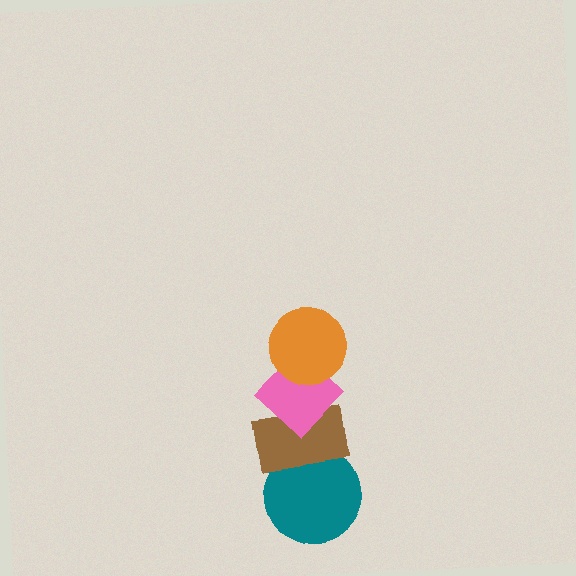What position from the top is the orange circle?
The orange circle is 1st from the top.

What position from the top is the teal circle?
The teal circle is 4th from the top.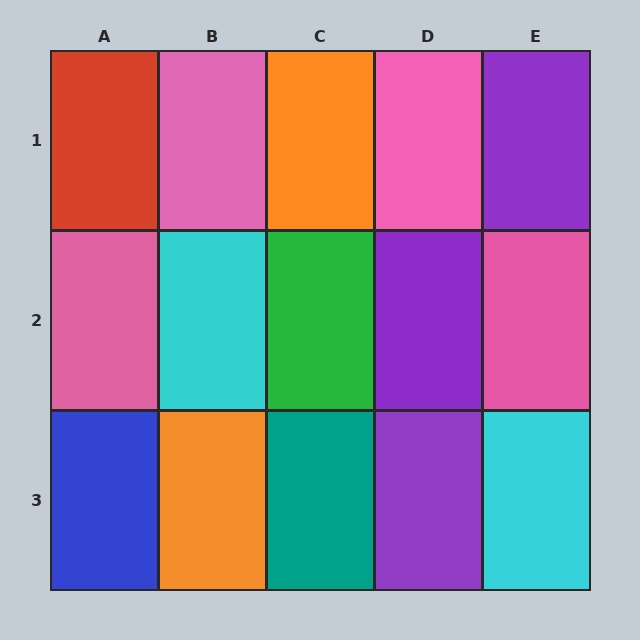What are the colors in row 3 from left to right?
Blue, orange, teal, purple, cyan.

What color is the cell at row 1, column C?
Orange.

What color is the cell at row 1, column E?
Purple.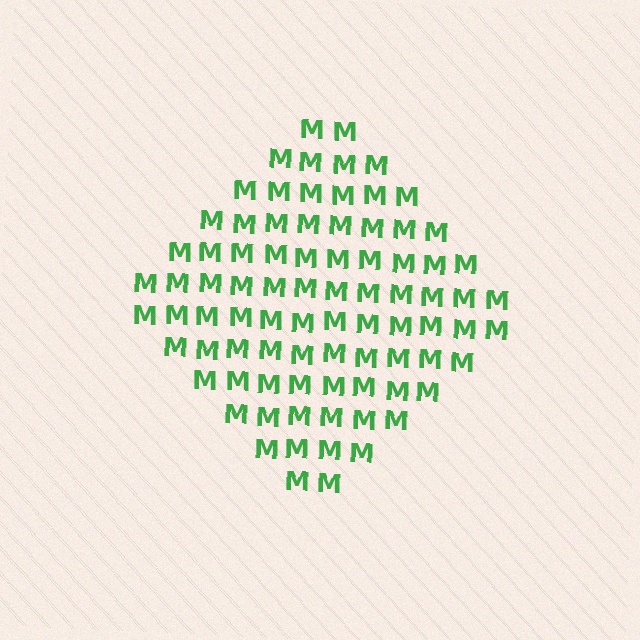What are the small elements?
The small elements are letter M's.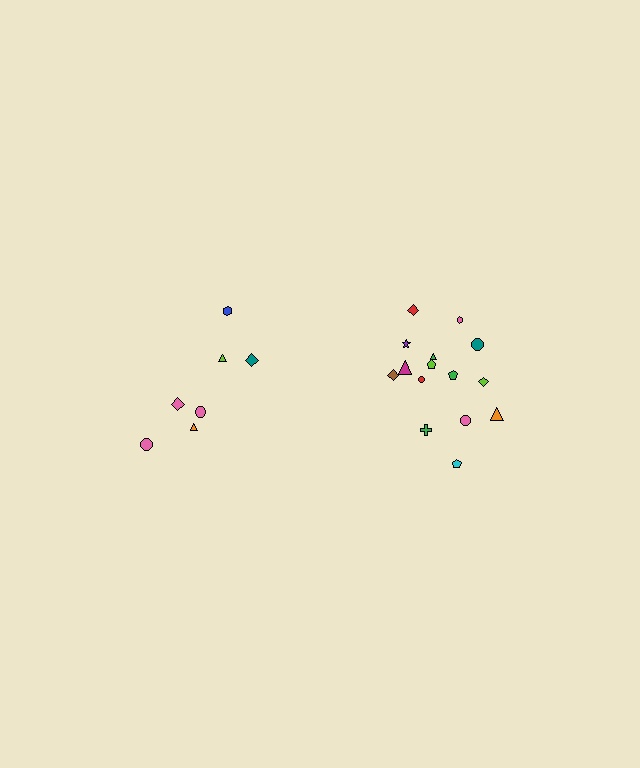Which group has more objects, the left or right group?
The right group.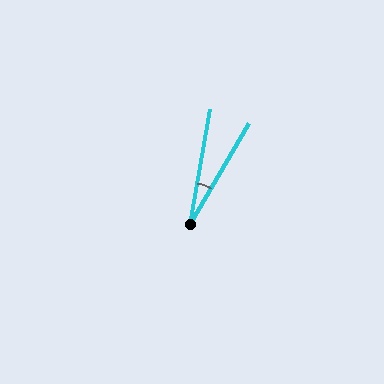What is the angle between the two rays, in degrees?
Approximately 20 degrees.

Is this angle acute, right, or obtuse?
It is acute.